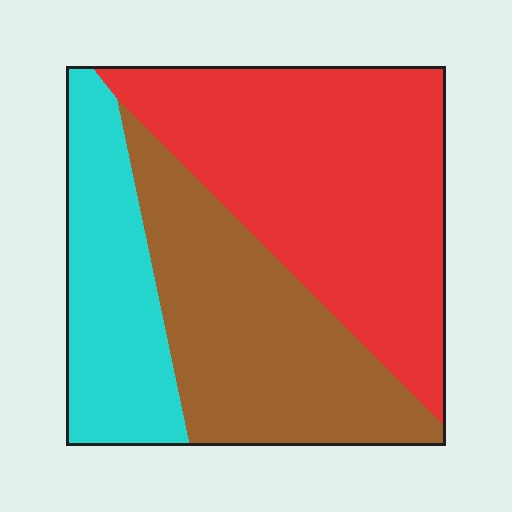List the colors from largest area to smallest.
From largest to smallest: red, brown, cyan.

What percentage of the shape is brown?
Brown covers around 35% of the shape.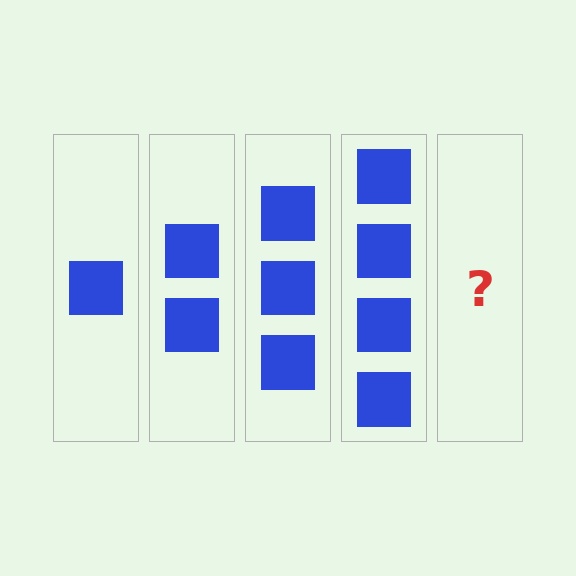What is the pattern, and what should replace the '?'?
The pattern is that each step adds one more square. The '?' should be 5 squares.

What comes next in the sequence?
The next element should be 5 squares.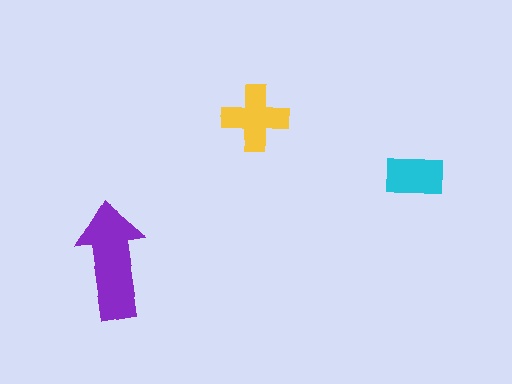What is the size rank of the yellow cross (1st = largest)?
2nd.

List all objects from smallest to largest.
The cyan rectangle, the yellow cross, the purple arrow.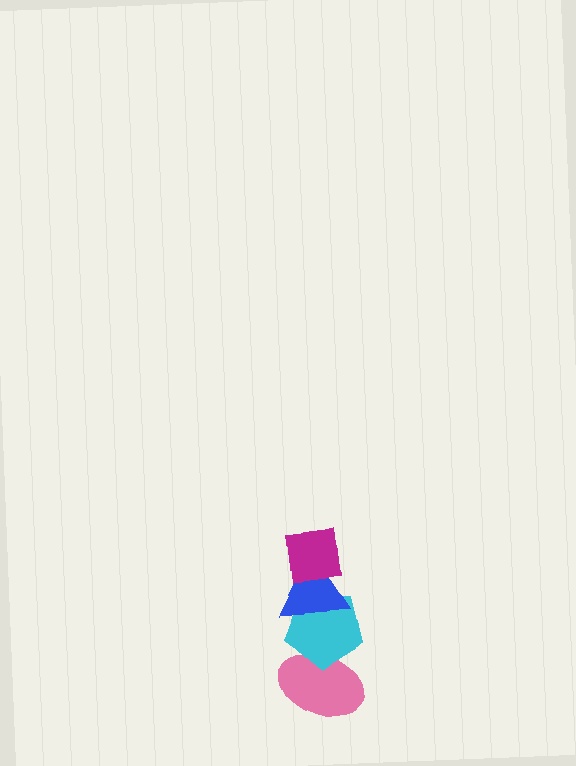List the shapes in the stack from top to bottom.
From top to bottom: the magenta square, the blue triangle, the cyan pentagon, the pink ellipse.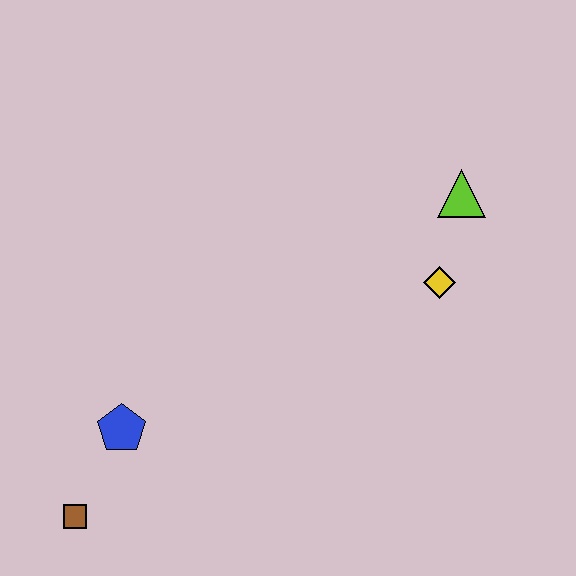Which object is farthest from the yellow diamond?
The brown square is farthest from the yellow diamond.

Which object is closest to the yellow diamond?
The lime triangle is closest to the yellow diamond.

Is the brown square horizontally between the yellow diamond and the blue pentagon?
No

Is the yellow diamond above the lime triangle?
No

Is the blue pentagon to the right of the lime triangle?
No